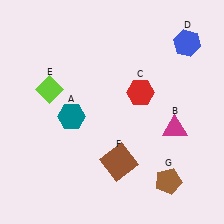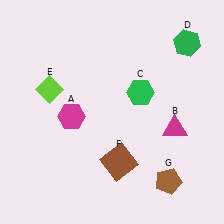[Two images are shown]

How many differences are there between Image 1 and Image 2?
There are 3 differences between the two images.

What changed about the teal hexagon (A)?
In Image 1, A is teal. In Image 2, it changed to magenta.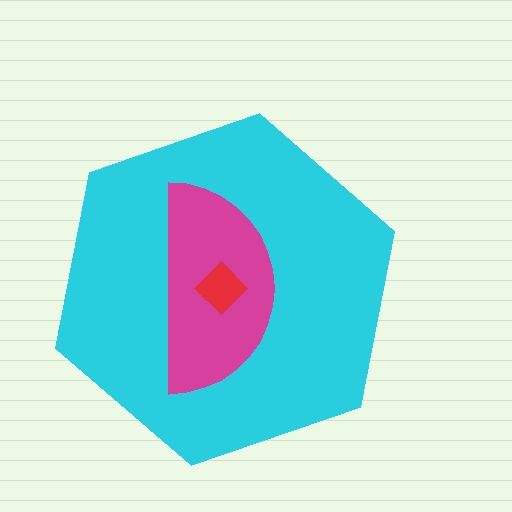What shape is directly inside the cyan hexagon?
The magenta semicircle.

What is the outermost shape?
The cyan hexagon.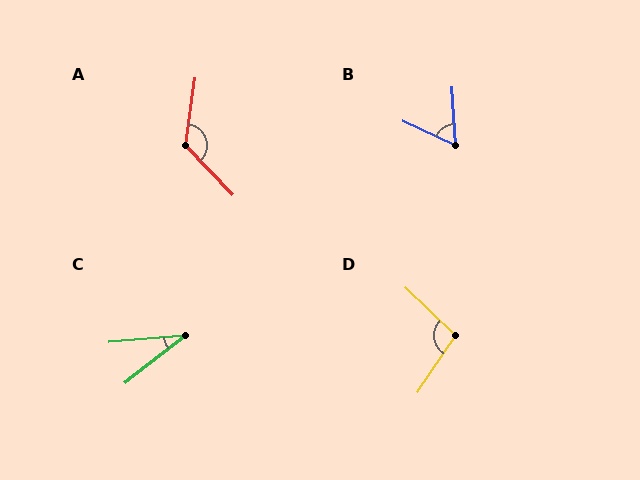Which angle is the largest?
A, at approximately 128 degrees.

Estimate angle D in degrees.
Approximately 100 degrees.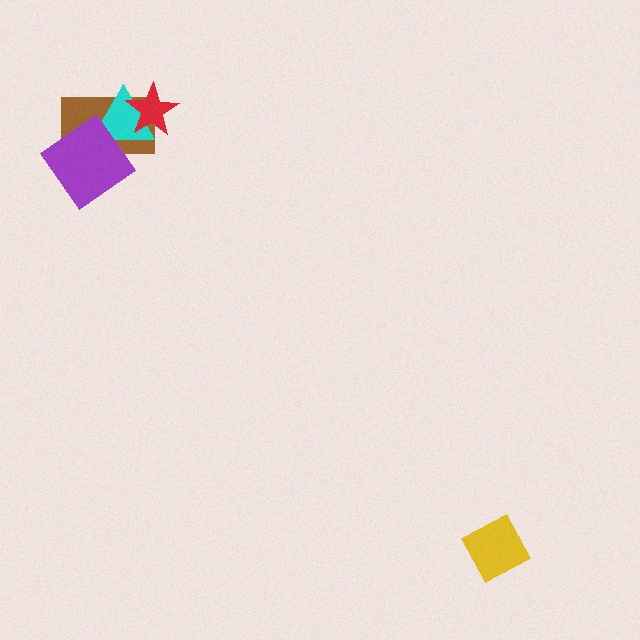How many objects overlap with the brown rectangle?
3 objects overlap with the brown rectangle.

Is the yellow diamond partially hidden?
No, no other shape covers it.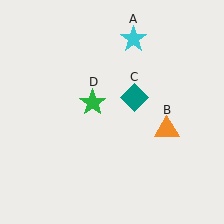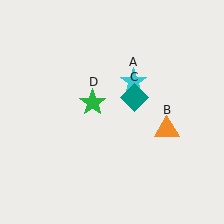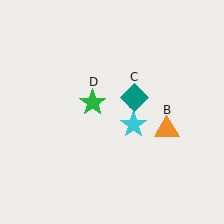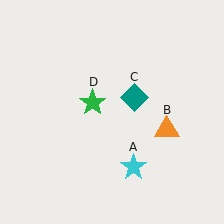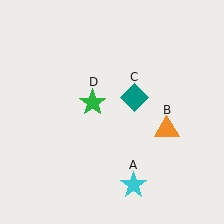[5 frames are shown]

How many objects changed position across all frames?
1 object changed position: cyan star (object A).